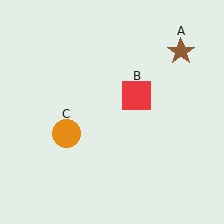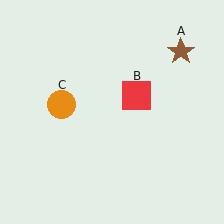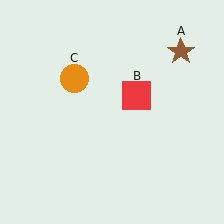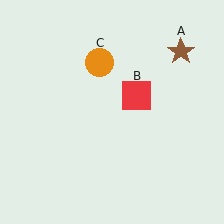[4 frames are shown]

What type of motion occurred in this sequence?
The orange circle (object C) rotated clockwise around the center of the scene.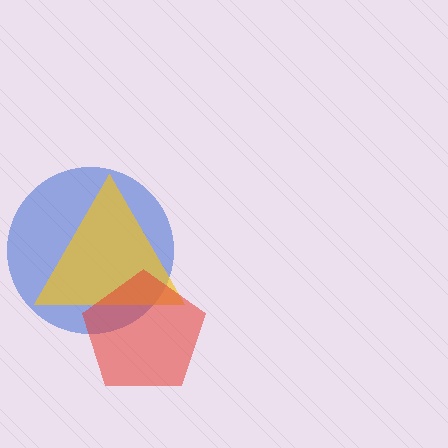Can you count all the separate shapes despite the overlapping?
Yes, there are 3 separate shapes.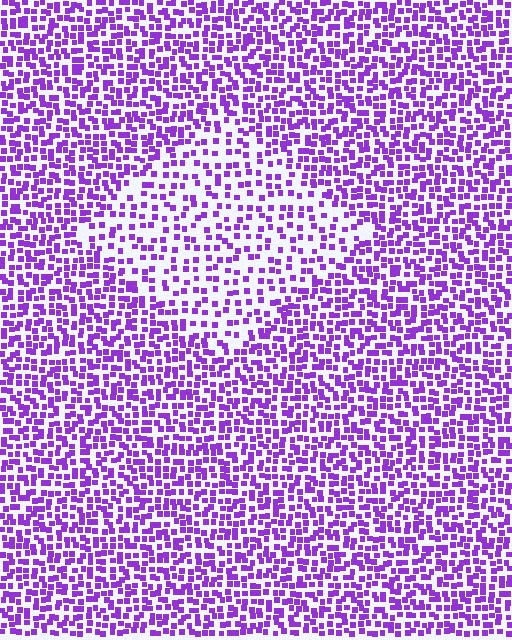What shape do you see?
I see a diamond.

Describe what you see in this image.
The image contains small purple elements arranged at two different densities. A diamond-shaped region is visible where the elements are less densely packed than the surrounding area.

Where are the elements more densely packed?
The elements are more densely packed outside the diamond boundary.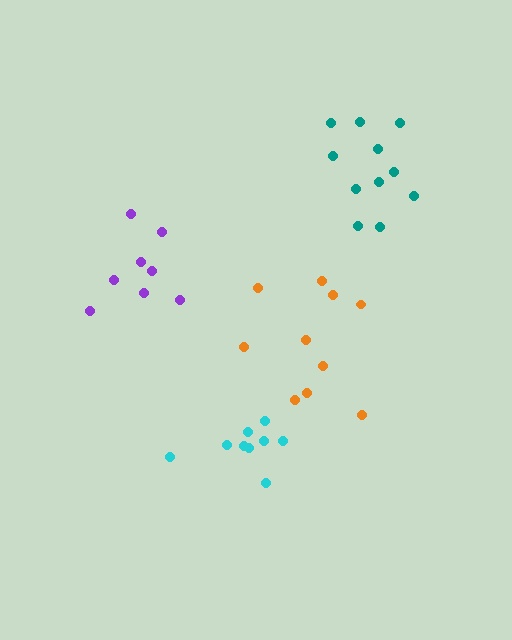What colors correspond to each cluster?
The clusters are colored: orange, purple, cyan, teal.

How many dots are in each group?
Group 1: 10 dots, Group 2: 8 dots, Group 3: 9 dots, Group 4: 11 dots (38 total).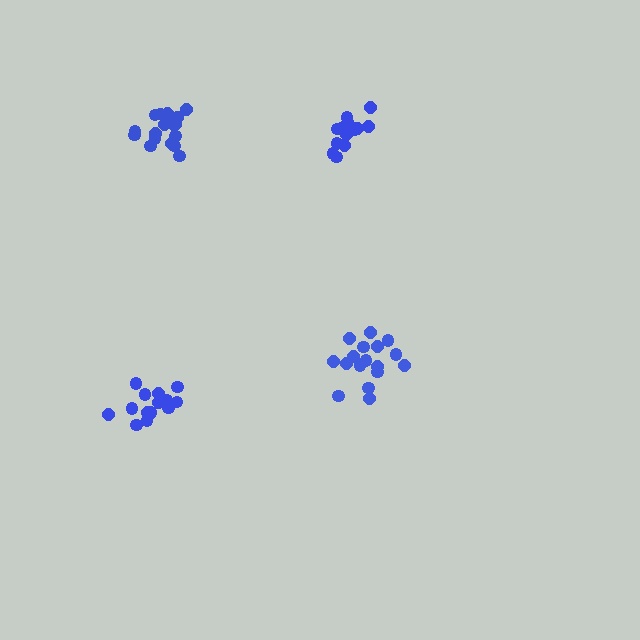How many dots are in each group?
Group 1: 18 dots, Group 2: 17 dots, Group 3: 14 dots, Group 4: 18 dots (67 total).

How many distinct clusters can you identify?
There are 4 distinct clusters.